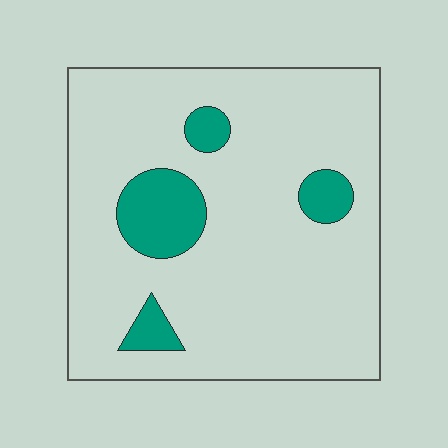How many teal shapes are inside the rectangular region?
4.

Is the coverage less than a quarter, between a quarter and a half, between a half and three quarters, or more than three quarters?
Less than a quarter.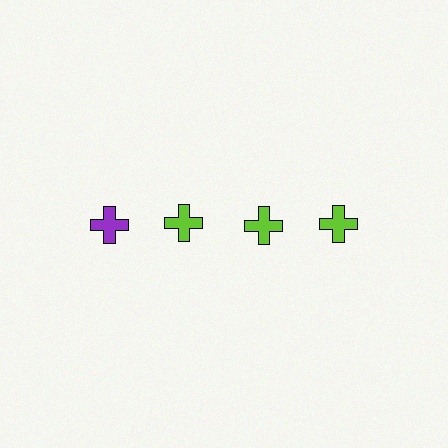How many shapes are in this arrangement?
There are 4 shapes arranged in a grid pattern.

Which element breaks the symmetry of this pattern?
The purple cross in the top row, leftmost column breaks the symmetry. All other shapes are lime crosses.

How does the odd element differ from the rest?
It has a different color: purple instead of lime.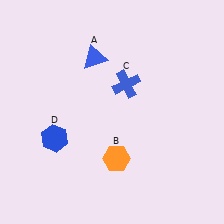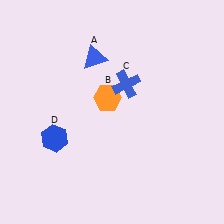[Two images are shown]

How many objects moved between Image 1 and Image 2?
1 object moved between the two images.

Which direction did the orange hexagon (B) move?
The orange hexagon (B) moved up.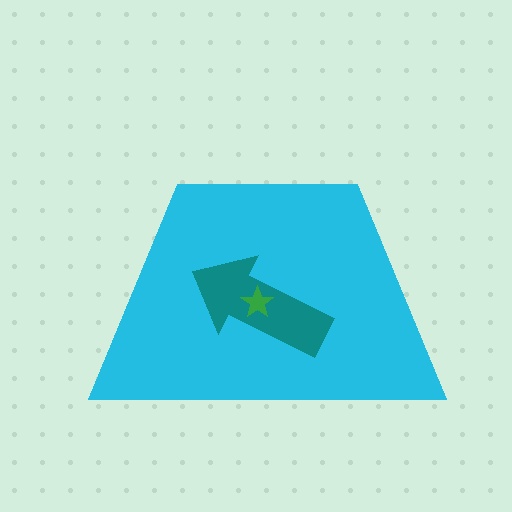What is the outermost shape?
The cyan trapezoid.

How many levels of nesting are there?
3.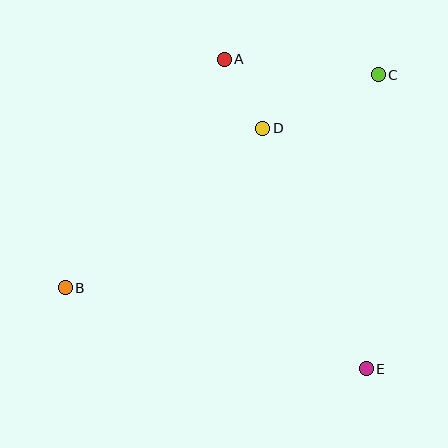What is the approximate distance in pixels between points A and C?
The distance between A and C is approximately 155 pixels.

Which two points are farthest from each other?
Points B and C are farthest from each other.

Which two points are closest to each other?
Points A and D are closest to each other.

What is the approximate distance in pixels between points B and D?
The distance between B and D is approximately 254 pixels.